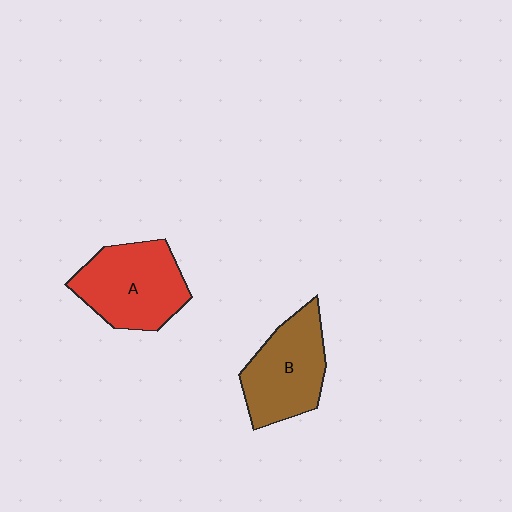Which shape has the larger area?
Shape A (red).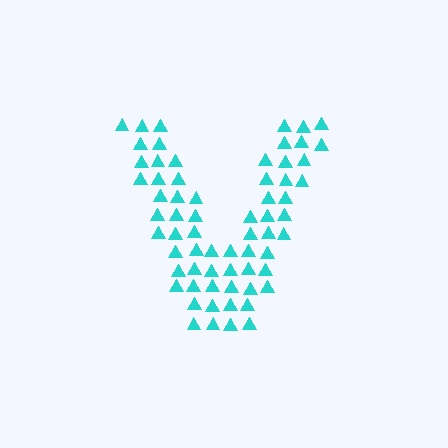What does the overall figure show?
The overall figure shows the letter V.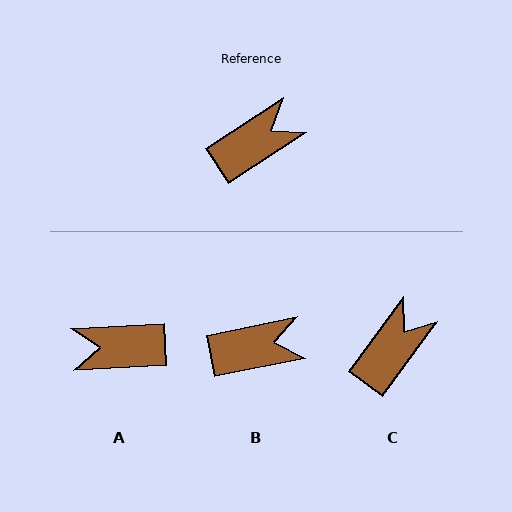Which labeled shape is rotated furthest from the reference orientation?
A, about 150 degrees away.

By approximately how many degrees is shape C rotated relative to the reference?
Approximately 20 degrees counter-clockwise.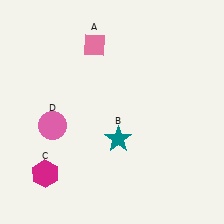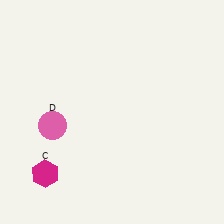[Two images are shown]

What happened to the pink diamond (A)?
The pink diamond (A) was removed in Image 2. It was in the top-left area of Image 1.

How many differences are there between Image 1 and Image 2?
There are 2 differences between the two images.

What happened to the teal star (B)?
The teal star (B) was removed in Image 2. It was in the bottom-right area of Image 1.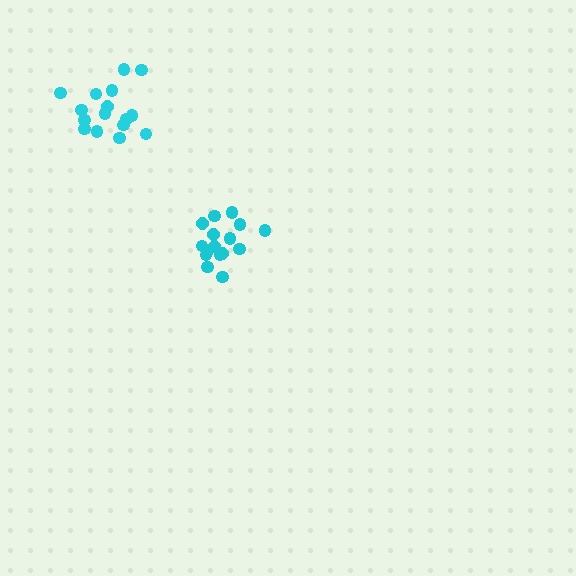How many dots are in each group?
Group 1: 16 dots, Group 2: 16 dots (32 total).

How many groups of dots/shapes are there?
There are 2 groups.